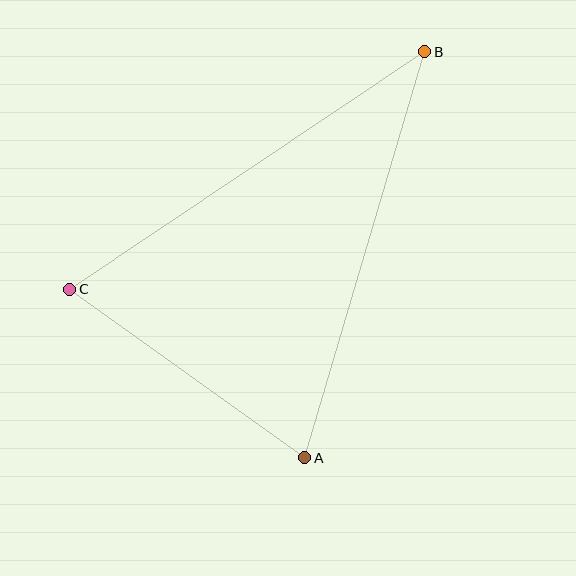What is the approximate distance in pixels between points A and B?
The distance between A and B is approximately 424 pixels.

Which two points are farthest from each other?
Points B and C are farthest from each other.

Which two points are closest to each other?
Points A and C are closest to each other.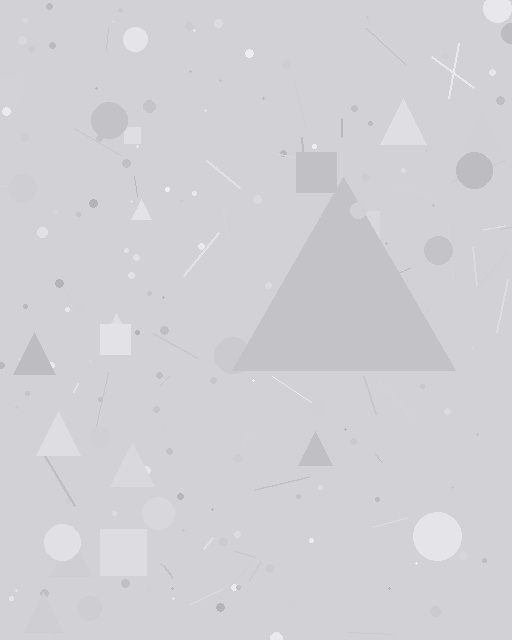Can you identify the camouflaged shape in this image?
The camouflaged shape is a triangle.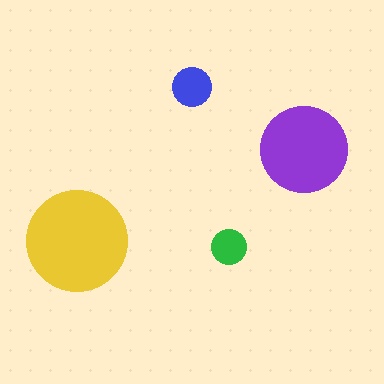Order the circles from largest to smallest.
the yellow one, the purple one, the blue one, the green one.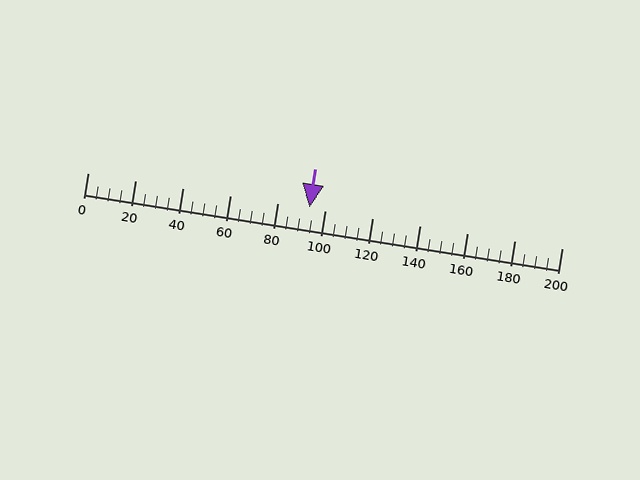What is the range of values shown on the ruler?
The ruler shows values from 0 to 200.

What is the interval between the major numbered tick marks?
The major tick marks are spaced 20 units apart.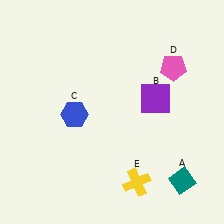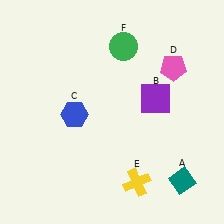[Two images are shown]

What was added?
A green circle (F) was added in Image 2.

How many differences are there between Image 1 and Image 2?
There is 1 difference between the two images.